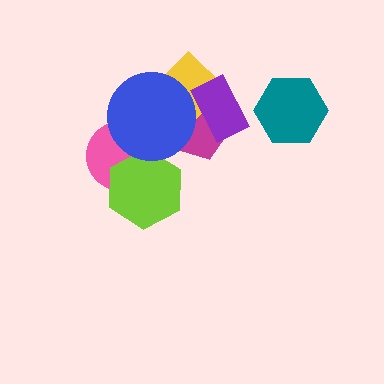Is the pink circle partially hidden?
Yes, it is partially covered by another shape.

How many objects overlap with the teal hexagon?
0 objects overlap with the teal hexagon.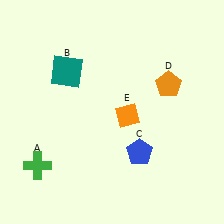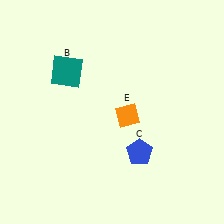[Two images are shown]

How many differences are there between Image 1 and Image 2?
There are 2 differences between the two images.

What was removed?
The green cross (A), the orange pentagon (D) were removed in Image 2.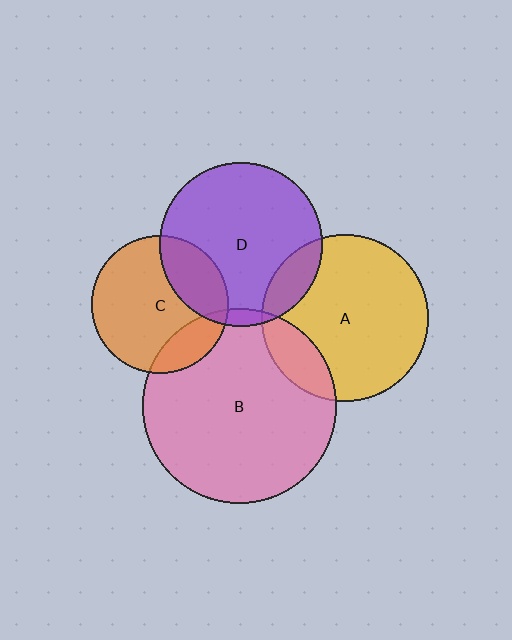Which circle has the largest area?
Circle B (pink).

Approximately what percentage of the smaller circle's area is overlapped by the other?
Approximately 25%.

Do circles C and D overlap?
Yes.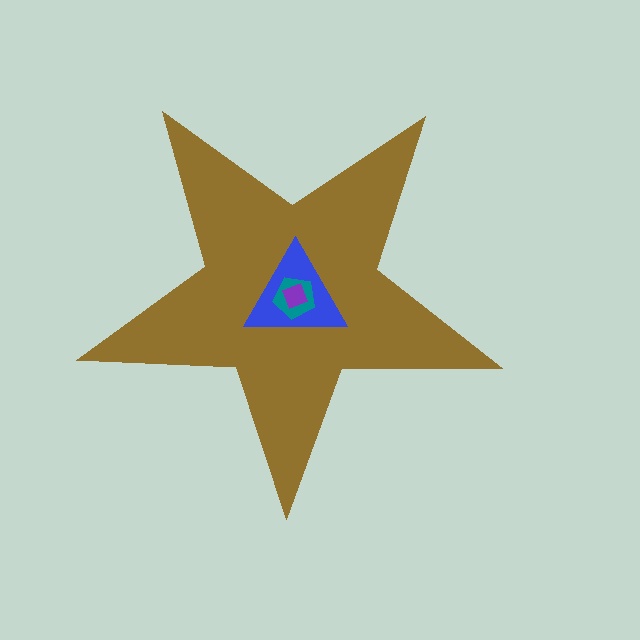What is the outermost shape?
The brown star.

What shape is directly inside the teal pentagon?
The purple diamond.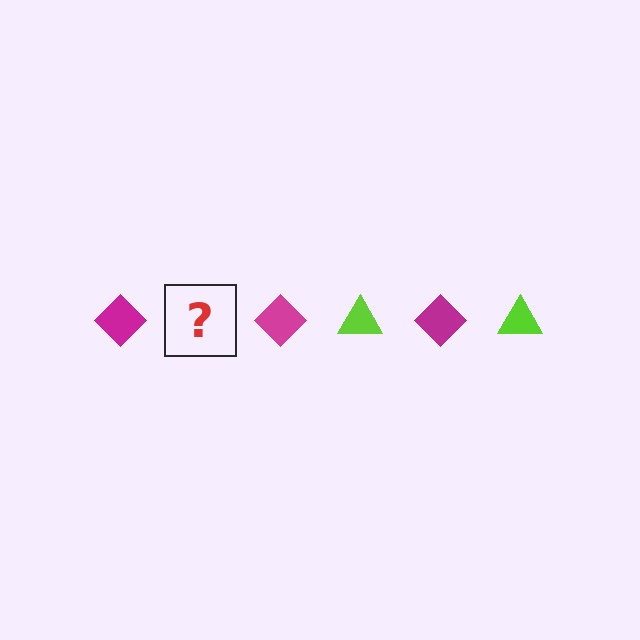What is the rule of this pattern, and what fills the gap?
The rule is that the pattern alternates between magenta diamond and lime triangle. The gap should be filled with a lime triangle.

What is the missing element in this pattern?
The missing element is a lime triangle.